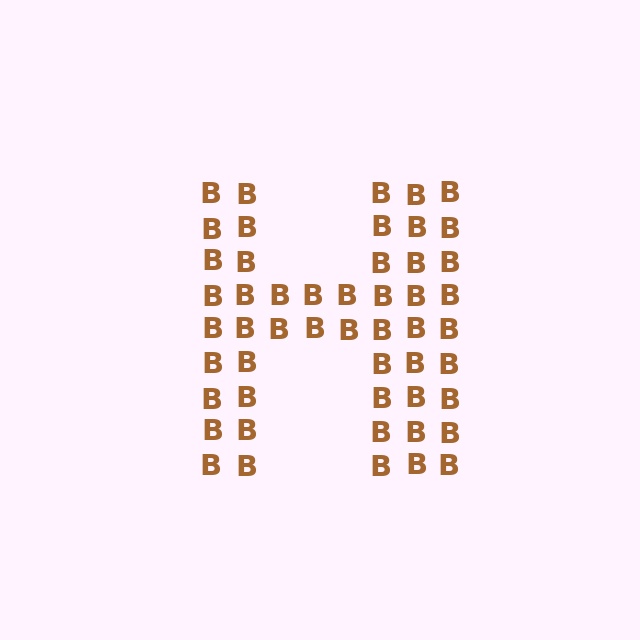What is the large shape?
The large shape is the letter H.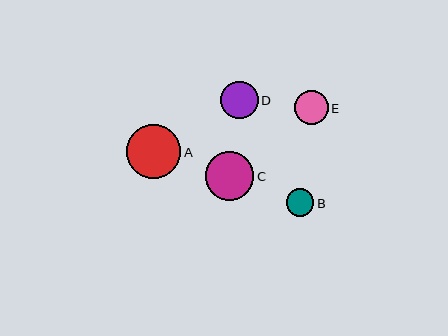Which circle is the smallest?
Circle B is the smallest with a size of approximately 27 pixels.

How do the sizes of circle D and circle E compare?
Circle D and circle E are approximately the same size.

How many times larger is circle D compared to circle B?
Circle D is approximately 1.4 times the size of circle B.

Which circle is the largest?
Circle A is the largest with a size of approximately 54 pixels.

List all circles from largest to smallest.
From largest to smallest: A, C, D, E, B.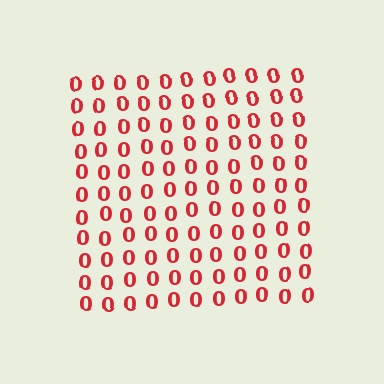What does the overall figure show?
The overall figure shows a square.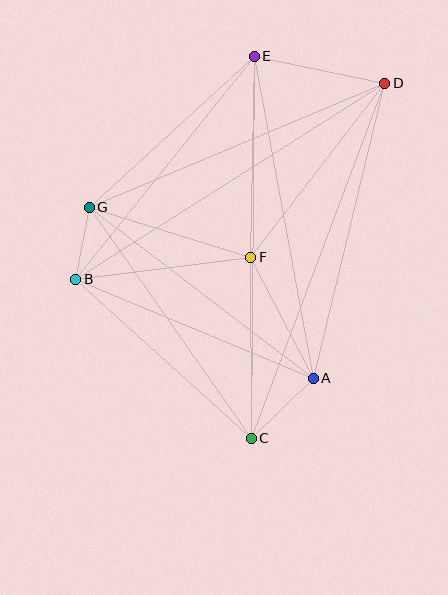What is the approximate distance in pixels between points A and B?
The distance between A and B is approximately 257 pixels.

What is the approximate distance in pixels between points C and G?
The distance between C and G is approximately 282 pixels.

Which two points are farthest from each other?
Points C and E are farthest from each other.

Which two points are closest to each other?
Points B and G are closest to each other.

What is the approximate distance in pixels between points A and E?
The distance between A and E is approximately 327 pixels.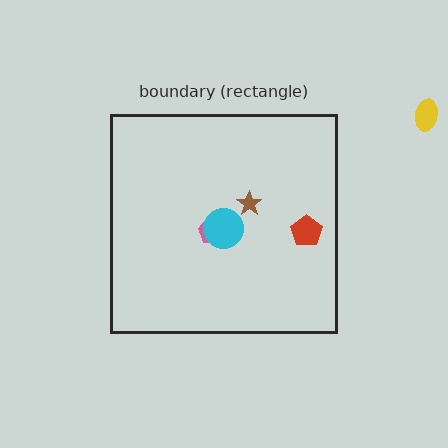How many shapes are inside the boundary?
4 inside, 1 outside.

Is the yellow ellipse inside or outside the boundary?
Outside.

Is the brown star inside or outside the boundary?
Inside.